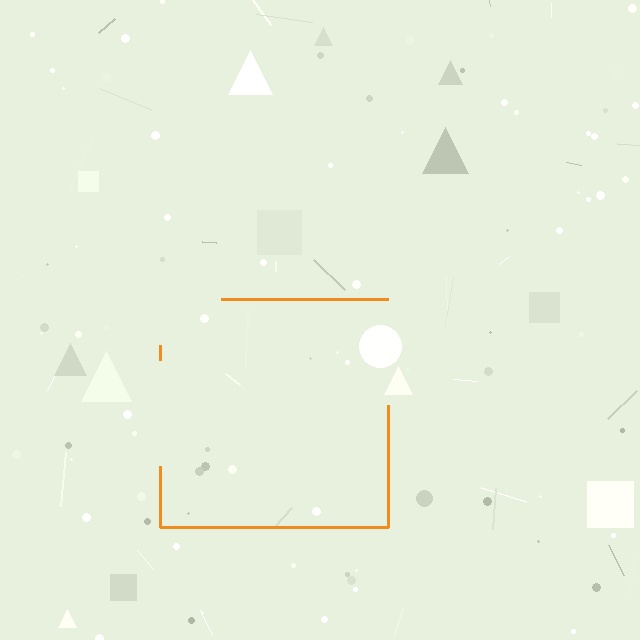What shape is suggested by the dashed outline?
The dashed outline suggests a square.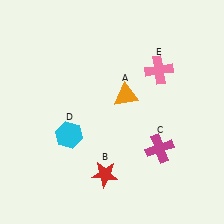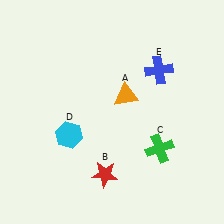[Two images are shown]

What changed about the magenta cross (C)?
In Image 1, C is magenta. In Image 2, it changed to green.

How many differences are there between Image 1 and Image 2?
There are 2 differences between the two images.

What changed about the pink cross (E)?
In Image 1, E is pink. In Image 2, it changed to blue.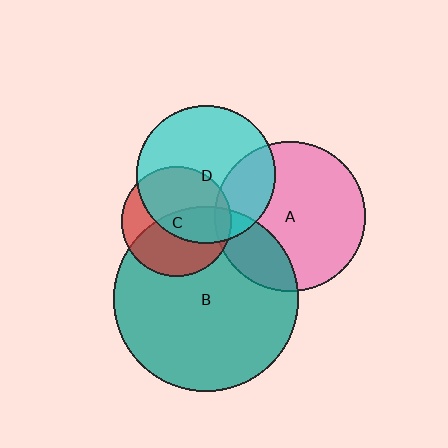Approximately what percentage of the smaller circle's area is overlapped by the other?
Approximately 55%.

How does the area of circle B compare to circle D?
Approximately 1.8 times.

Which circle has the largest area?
Circle B (teal).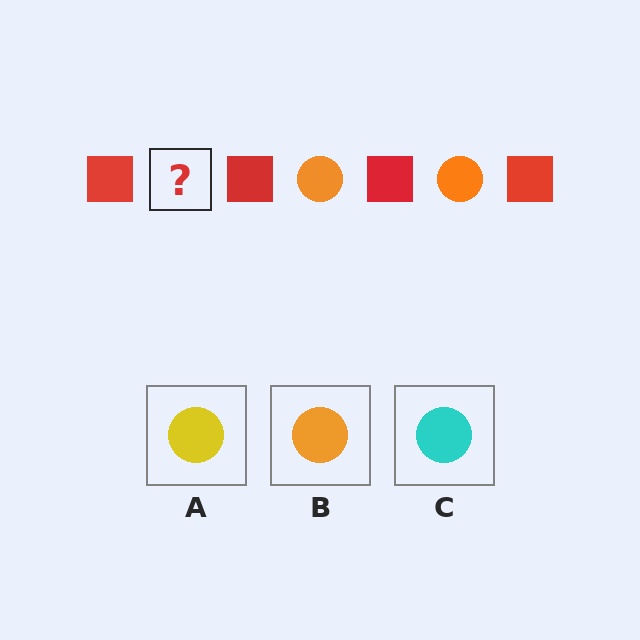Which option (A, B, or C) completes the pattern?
B.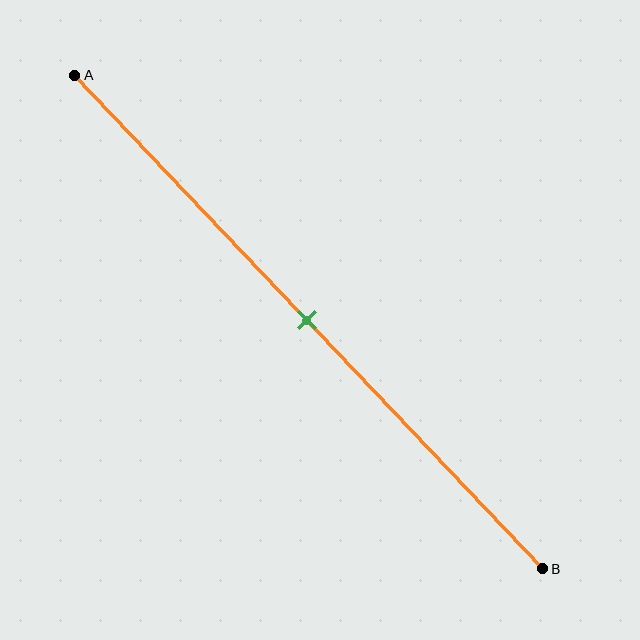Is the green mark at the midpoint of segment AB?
Yes, the mark is approximately at the midpoint.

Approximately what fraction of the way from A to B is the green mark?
The green mark is approximately 50% of the way from A to B.